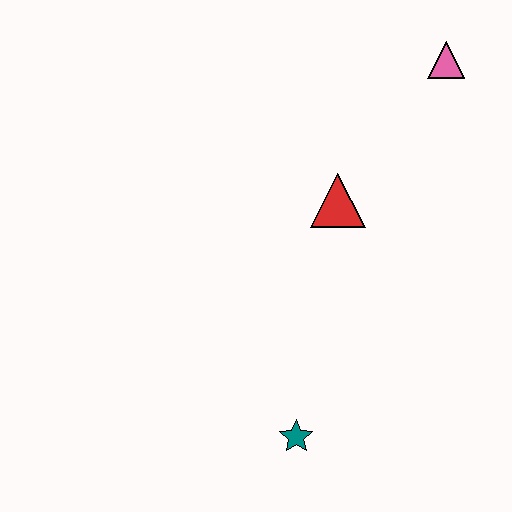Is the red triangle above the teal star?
Yes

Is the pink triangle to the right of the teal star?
Yes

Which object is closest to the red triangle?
The pink triangle is closest to the red triangle.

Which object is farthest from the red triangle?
The teal star is farthest from the red triangle.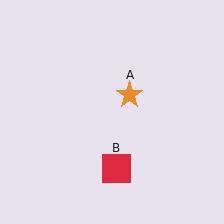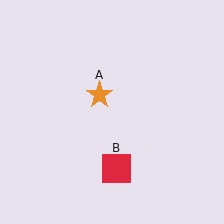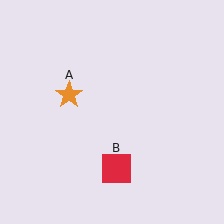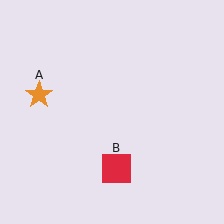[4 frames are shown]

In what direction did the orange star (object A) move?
The orange star (object A) moved left.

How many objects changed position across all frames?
1 object changed position: orange star (object A).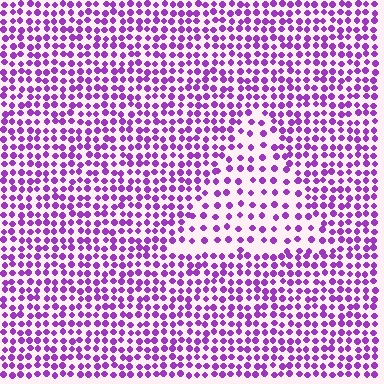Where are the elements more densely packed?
The elements are more densely packed outside the triangle boundary.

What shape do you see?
I see a triangle.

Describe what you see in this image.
The image contains small purple elements arranged at two different densities. A triangle-shaped region is visible where the elements are less densely packed than the surrounding area.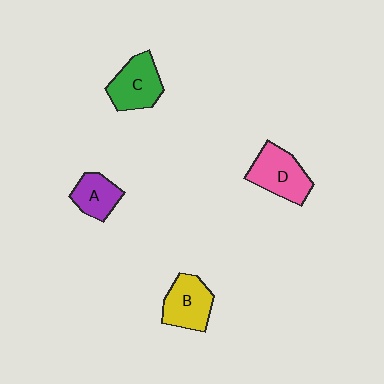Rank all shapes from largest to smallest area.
From largest to smallest: D (pink), C (green), B (yellow), A (purple).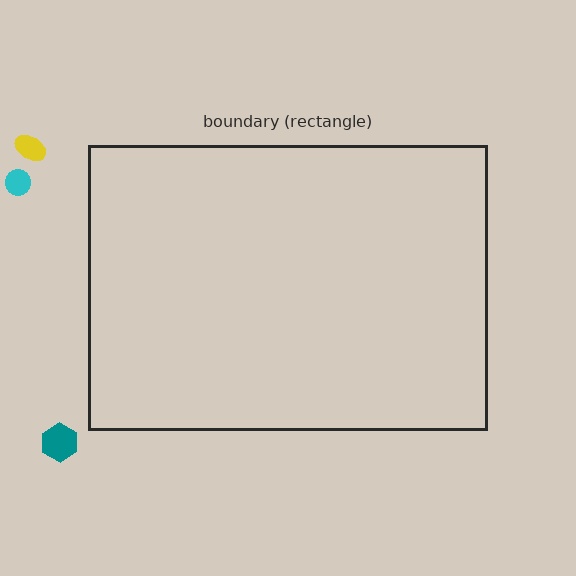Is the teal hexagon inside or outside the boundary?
Outside.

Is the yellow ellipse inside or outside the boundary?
Outside.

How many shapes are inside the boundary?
0 inside, 3 outside.